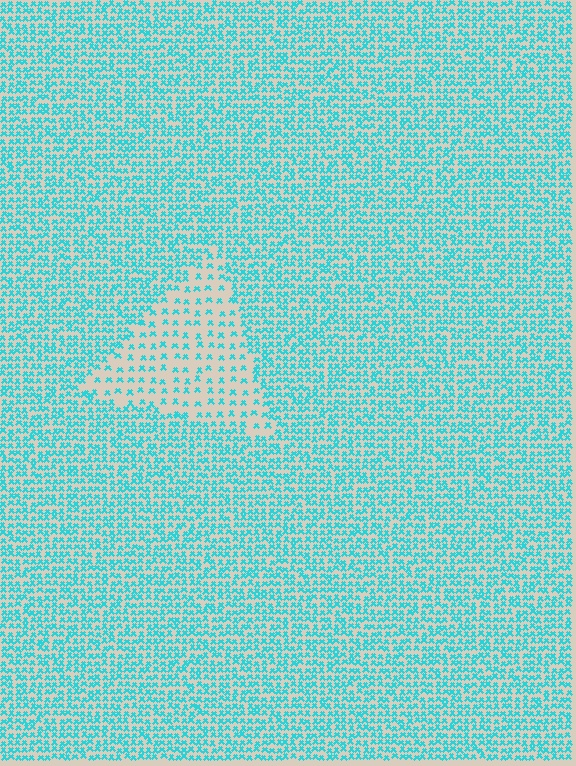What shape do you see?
I see a triangle.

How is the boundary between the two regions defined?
The boundary is defined by a change in element density (approximately 2.5x ratio). All elements are the same color, size, and shape.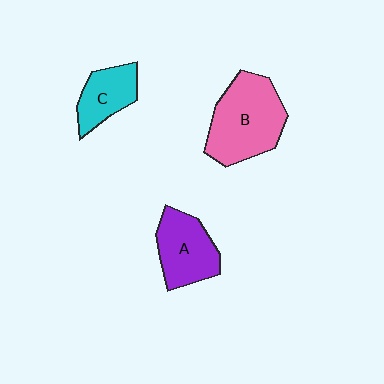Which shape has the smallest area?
Shape C (cyan).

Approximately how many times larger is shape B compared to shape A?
Approximately 1.4 times.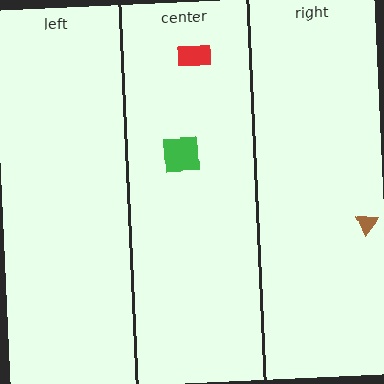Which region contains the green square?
The center region.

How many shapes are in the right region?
1.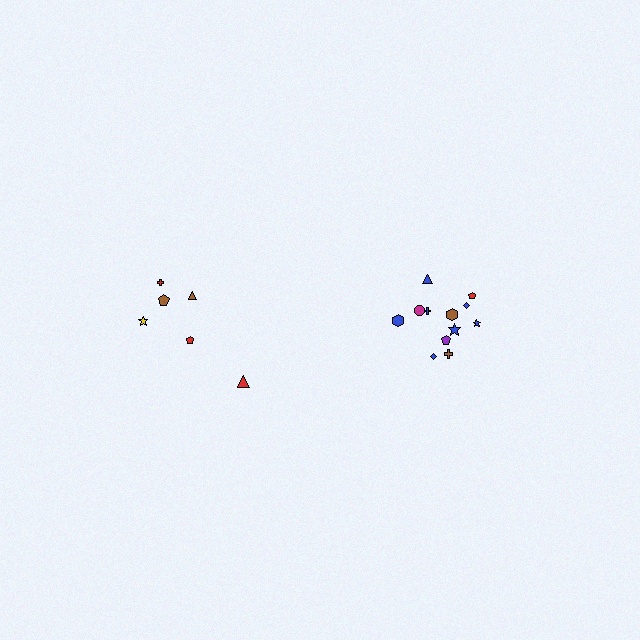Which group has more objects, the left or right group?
The right group.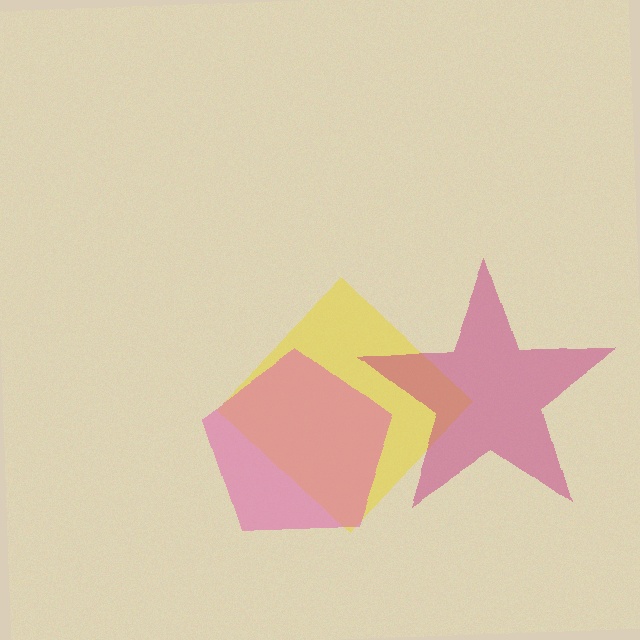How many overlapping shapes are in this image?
There are 3 overlapping shapes in the image.